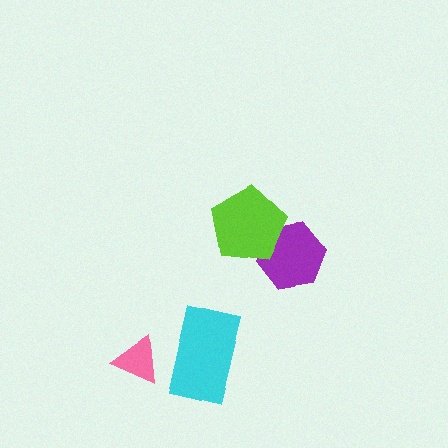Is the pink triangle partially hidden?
No, no other shape covers it.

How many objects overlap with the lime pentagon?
1 object overlaps with the lime pentagon.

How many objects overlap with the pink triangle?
0 objects overlap with the pink triangle.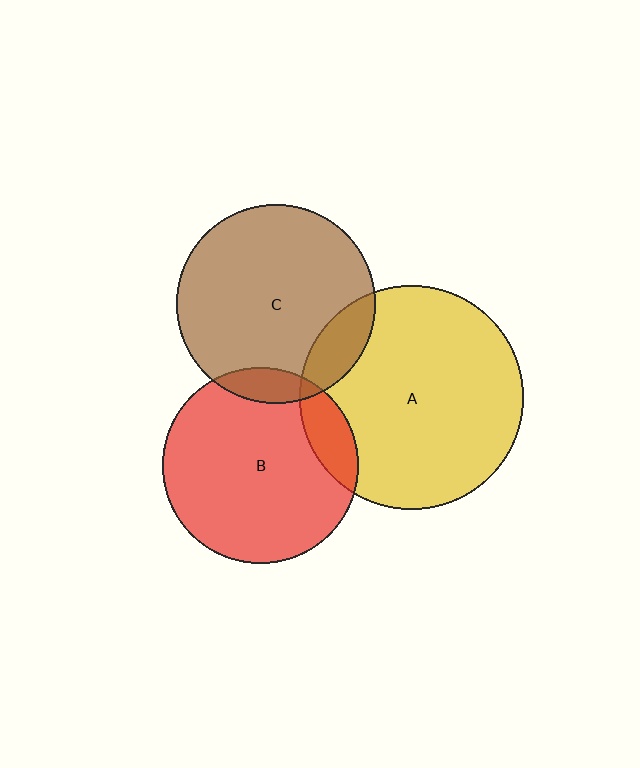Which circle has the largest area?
Circle A (yellow).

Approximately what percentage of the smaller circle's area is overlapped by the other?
Approximately 10%.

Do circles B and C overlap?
Yes.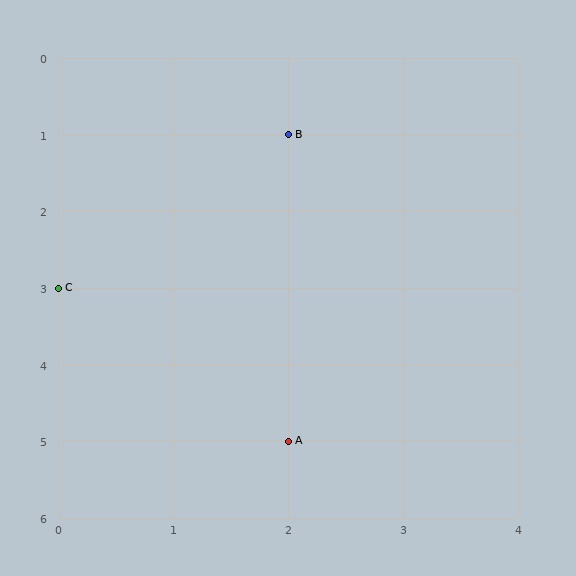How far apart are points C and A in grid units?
Points C and A are 2 columns and 2 rows apart (about 2.8 grid units diagonally).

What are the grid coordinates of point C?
Point C is at grid coordinates (0, 3).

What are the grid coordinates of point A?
Point A is at grid coordinates (2, 5).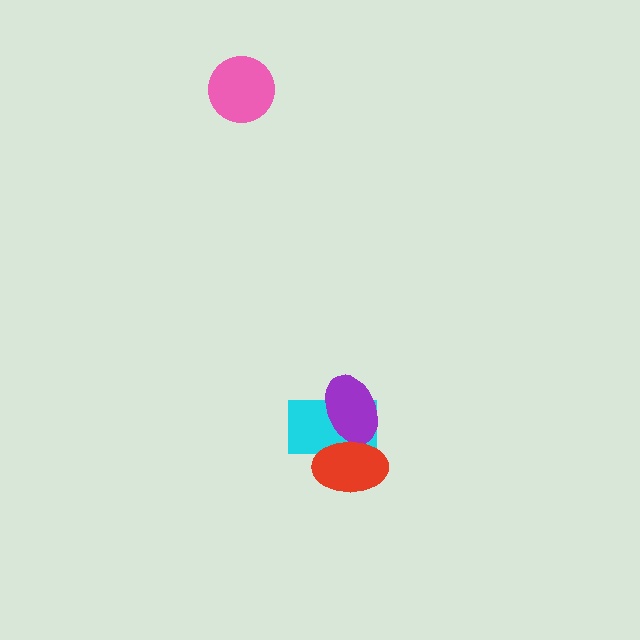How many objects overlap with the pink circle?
0 objects overlap with the pink circle.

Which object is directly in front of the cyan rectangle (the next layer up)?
The purple ellipse is directly in front of the cyan rectangle.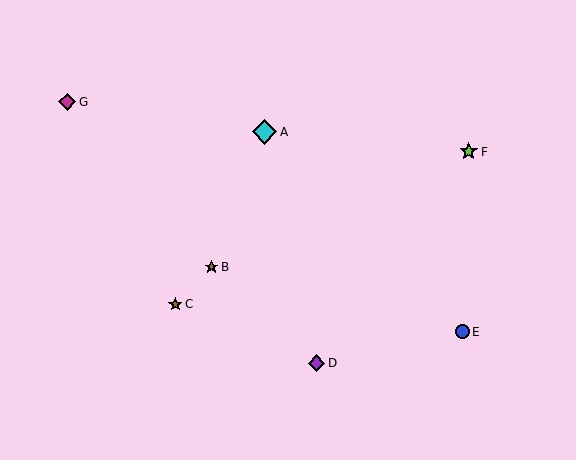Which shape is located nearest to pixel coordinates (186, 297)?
The brown star (labeled C) at (175, 304) is nearest to that location.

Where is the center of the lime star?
The center of the lime star is at (469, 152).